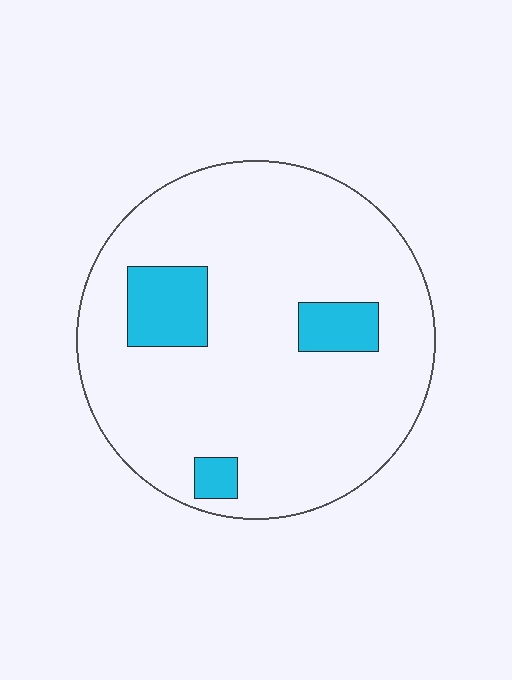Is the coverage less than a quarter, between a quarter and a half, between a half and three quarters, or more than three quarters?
Less than a quarter.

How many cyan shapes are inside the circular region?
3.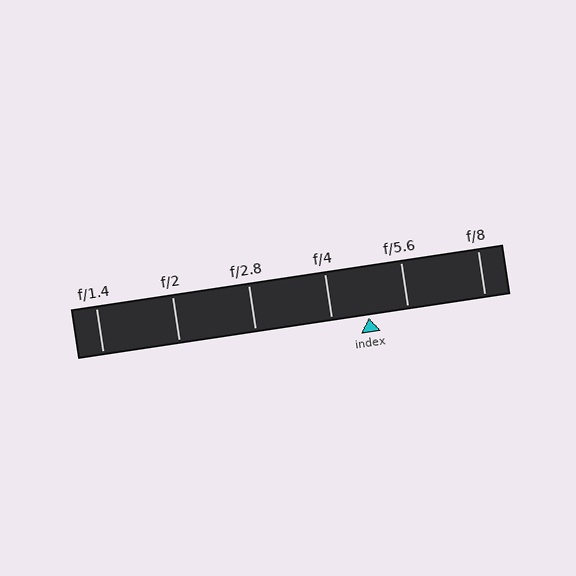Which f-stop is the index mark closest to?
The index mark is closest to f/4.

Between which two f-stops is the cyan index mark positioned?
The index mark is between f/4 and f/5.6.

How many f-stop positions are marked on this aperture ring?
There are 6 f-stop positions marked.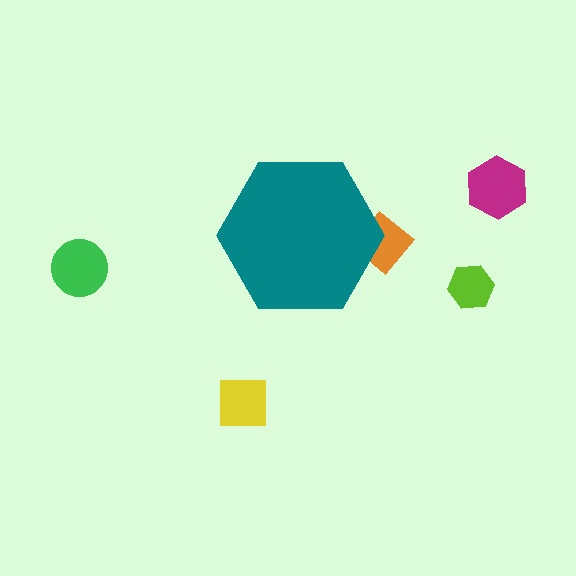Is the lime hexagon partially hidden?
No, the lime hexagon is fully visible.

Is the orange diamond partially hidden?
Yes, the orange diamond is partially hidden behind the teal hexagon.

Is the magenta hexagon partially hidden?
No, the magenta hexagon is fully visible.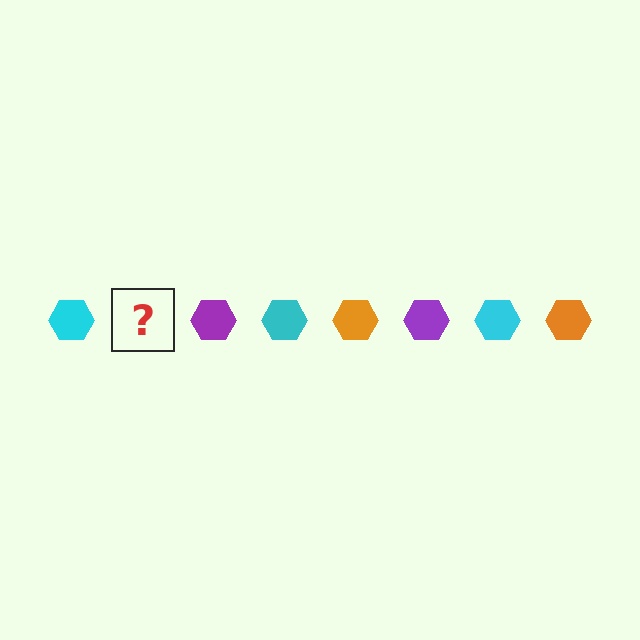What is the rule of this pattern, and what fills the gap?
The rule is that the pattern cycles through cyan, orange, purple hexagons. The gap should be filled with an orange hexagon.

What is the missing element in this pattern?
The missing element is an orange hexagon.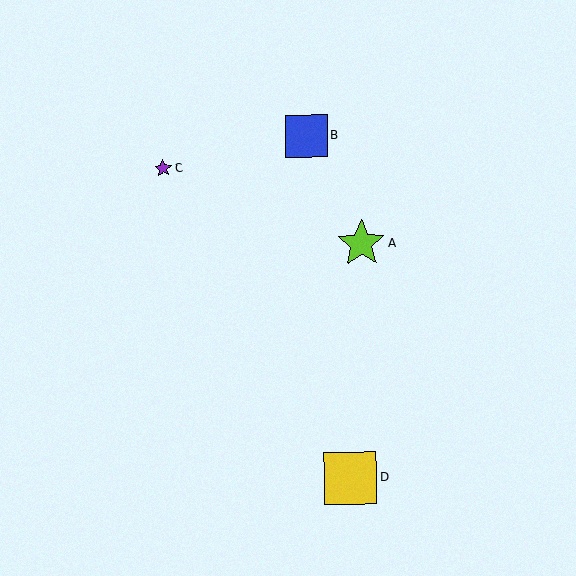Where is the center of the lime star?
The center of the lime star is at (361, 243).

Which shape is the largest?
The yellow square (labeled D) is the largest.